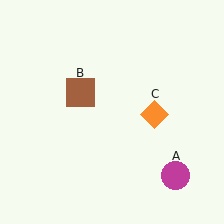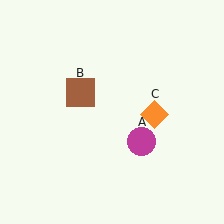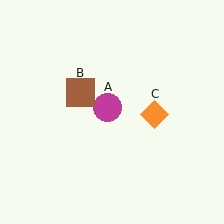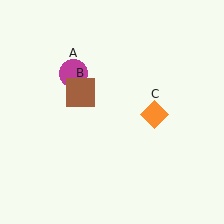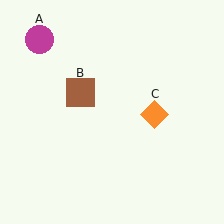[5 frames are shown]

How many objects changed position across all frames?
1 object changed position: magenta circle (object A).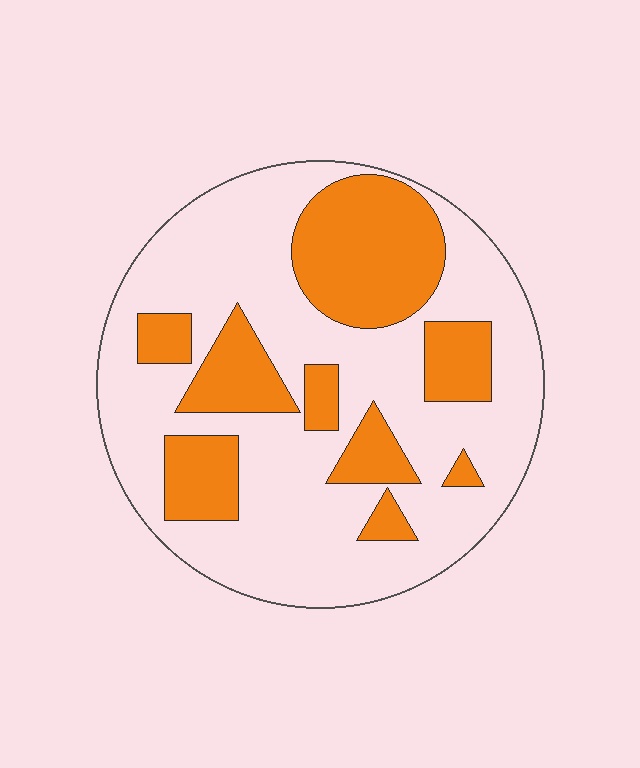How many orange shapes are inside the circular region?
9.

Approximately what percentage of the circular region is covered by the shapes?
Approximately 30%.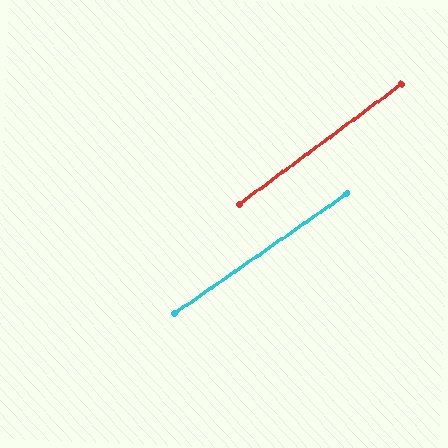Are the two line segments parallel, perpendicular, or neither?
Parallel — their directions differ by only 1.7°.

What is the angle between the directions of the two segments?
Approximately 2 degrees.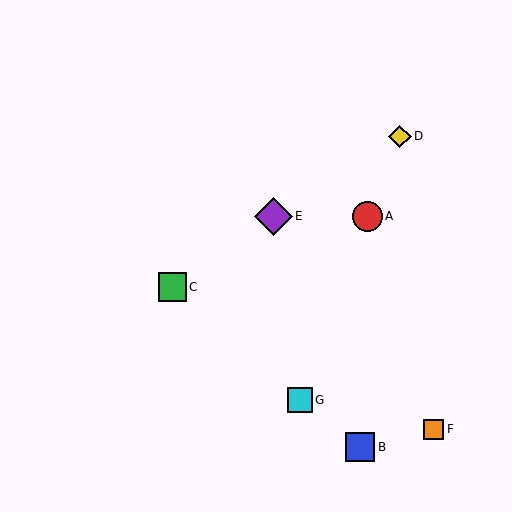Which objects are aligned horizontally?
Objects A, E are aligned horizontally.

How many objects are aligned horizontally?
2 objects (A, E) are aligned horizontally.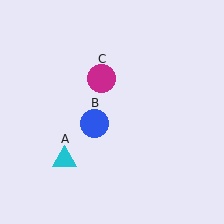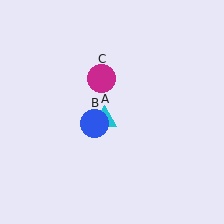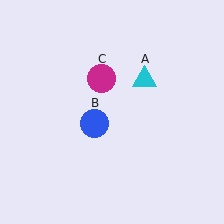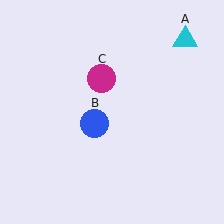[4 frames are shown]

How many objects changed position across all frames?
1 object changed position: cyan triangle (object A).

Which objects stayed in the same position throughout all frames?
Blue circle (object B) and magenta circle (object C) remained stationary.